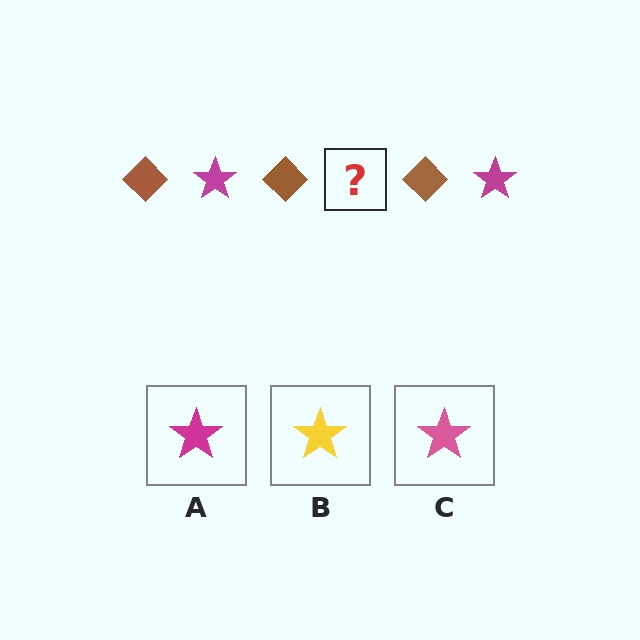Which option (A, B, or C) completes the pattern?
A.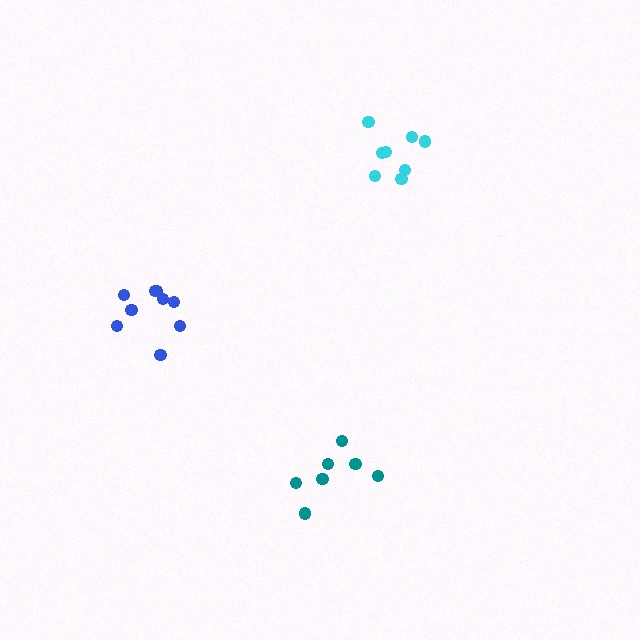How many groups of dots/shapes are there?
There are 3 groups.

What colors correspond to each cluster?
The clusters are colored: blue, cyan, teal.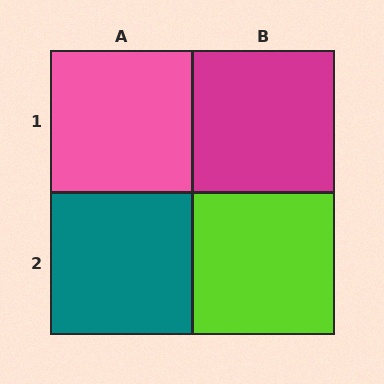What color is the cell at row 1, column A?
Pink.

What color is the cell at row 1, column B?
Magenta.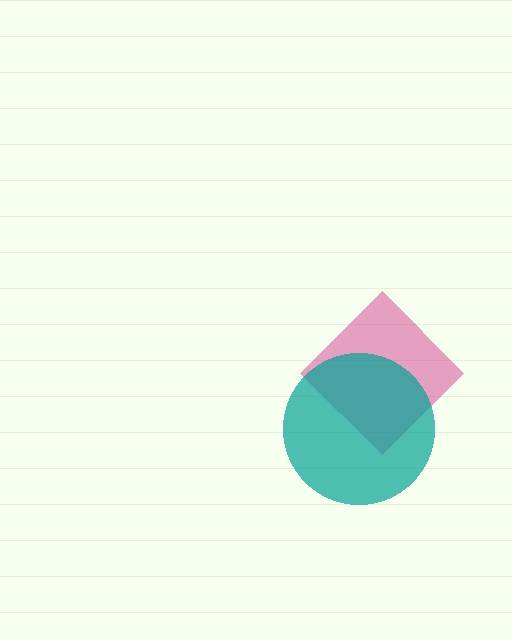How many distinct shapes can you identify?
There are 2 distinct shapes: a magenta diamond, a teal circle.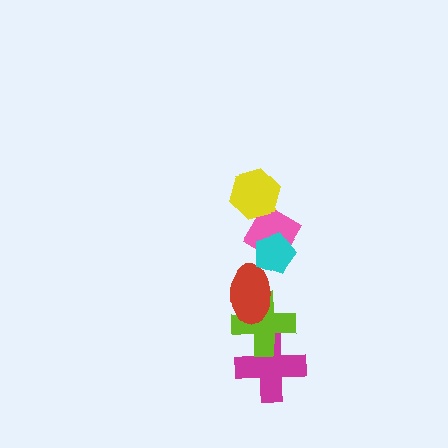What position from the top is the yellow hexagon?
The yellow hexagon is 1st from the top.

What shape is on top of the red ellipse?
The pink diamond is on top of the red ellipse.